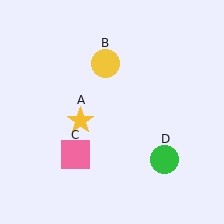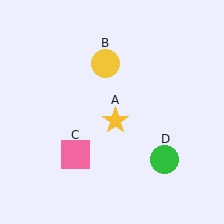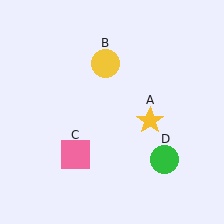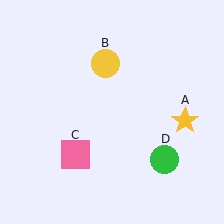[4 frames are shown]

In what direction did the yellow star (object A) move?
The yellow star (object A) moved right.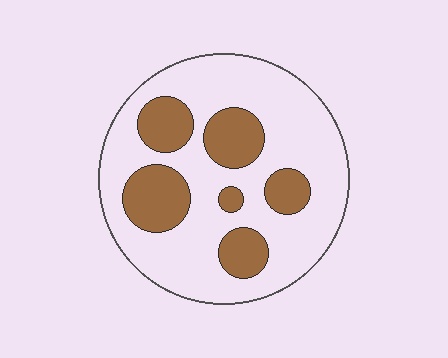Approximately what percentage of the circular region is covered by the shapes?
Approximately 25%.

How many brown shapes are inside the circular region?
6.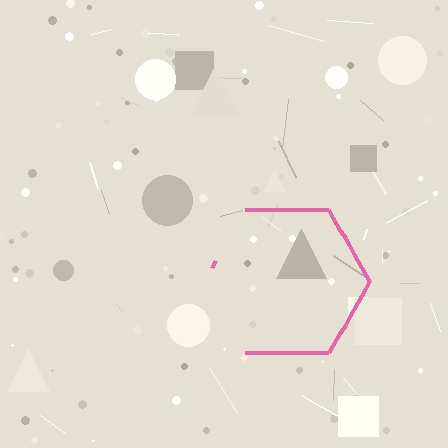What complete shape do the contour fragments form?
The contour fragments form a hexagon.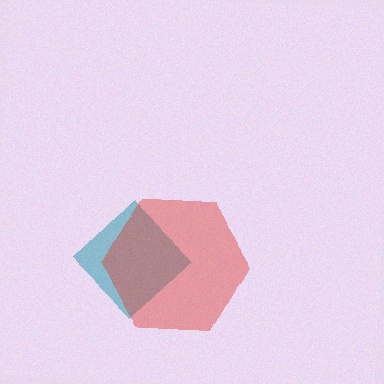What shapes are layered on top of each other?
The layered shapes are: a teal diamond, a red hexagon.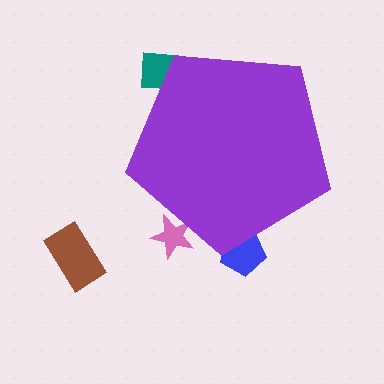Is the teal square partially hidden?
Yes, the teal square is partially hidden behind the purple pentagon.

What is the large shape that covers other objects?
A purple pentagon.